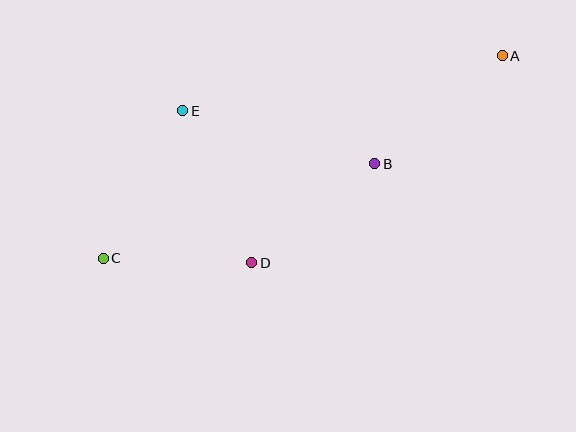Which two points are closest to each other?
Points C and D are closest to each other.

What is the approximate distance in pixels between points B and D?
The distance between B and D is approximately 158 pixels.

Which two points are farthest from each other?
Points A and C are farthest from each other.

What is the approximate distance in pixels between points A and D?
The distance between A and D is approximately 325 pixels.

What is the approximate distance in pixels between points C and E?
The distance between C and E is approximately 168 pixels.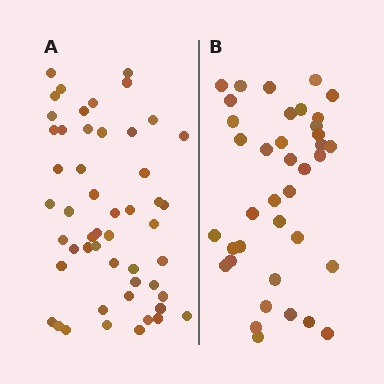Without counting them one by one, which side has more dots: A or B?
Region A (the left region) has more dots.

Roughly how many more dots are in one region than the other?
Region A has approximately 15 more dots than region B.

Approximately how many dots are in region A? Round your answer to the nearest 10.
About 50 dots. (The exact count is 51, which rounds to 50.)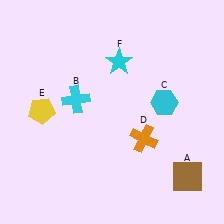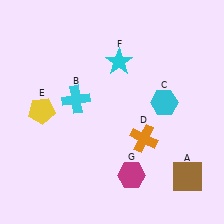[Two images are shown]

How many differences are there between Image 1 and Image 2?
There is 1 difference between the two images.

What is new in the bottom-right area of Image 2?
A magenta hexagon (G) was added in the bottom-right area of Image 2.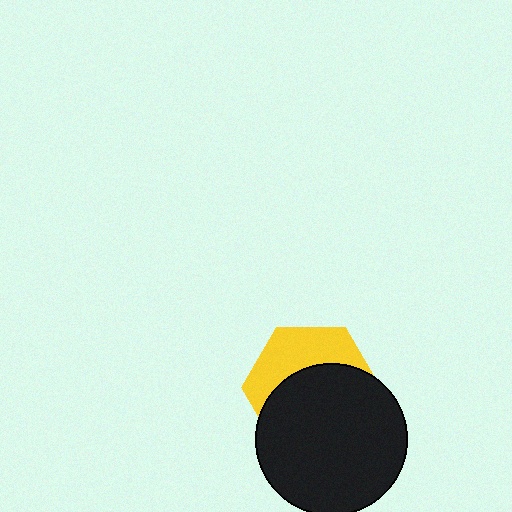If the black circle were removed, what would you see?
You would see the complete yellow hexagon.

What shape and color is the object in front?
The object in front is a black circle.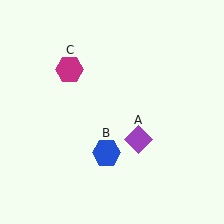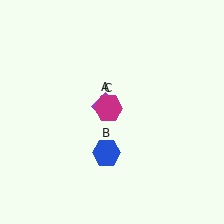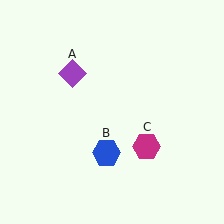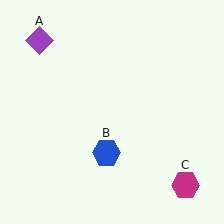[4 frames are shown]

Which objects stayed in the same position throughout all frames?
Blue hexagon (object B) remained stationary.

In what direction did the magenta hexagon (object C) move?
The magenta hexagon (object C) moved down and to the right.